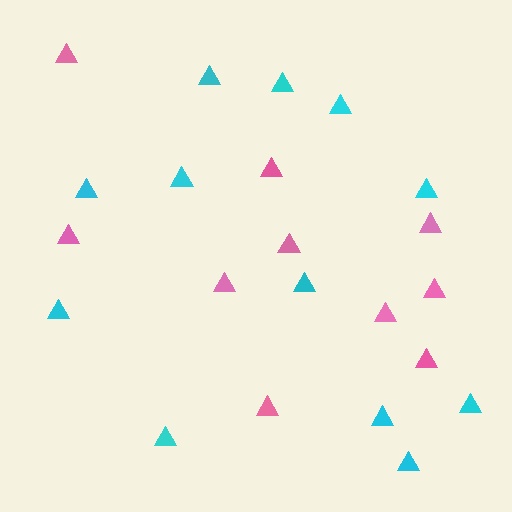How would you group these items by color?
There are 2 groups: one group of cyan triangles (12) and one group of pink triangles (10).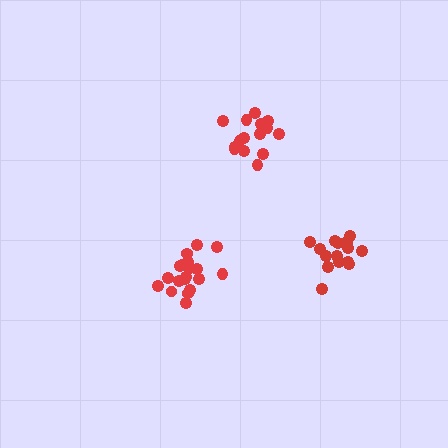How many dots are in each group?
Group 1: 15 dots, Group 2: 15 dots, Group 3: 20 dots (50 total).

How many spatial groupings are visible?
There are 3 spatial groupings.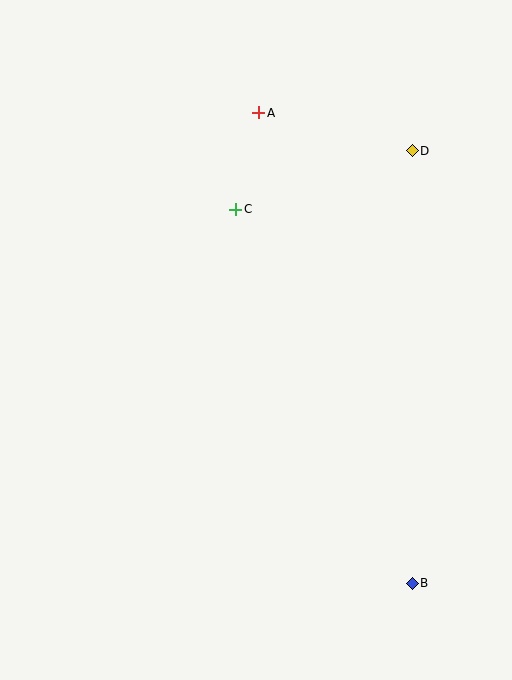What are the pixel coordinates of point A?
Point A is at (259, 113).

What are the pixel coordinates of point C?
Point C is at (236, 209).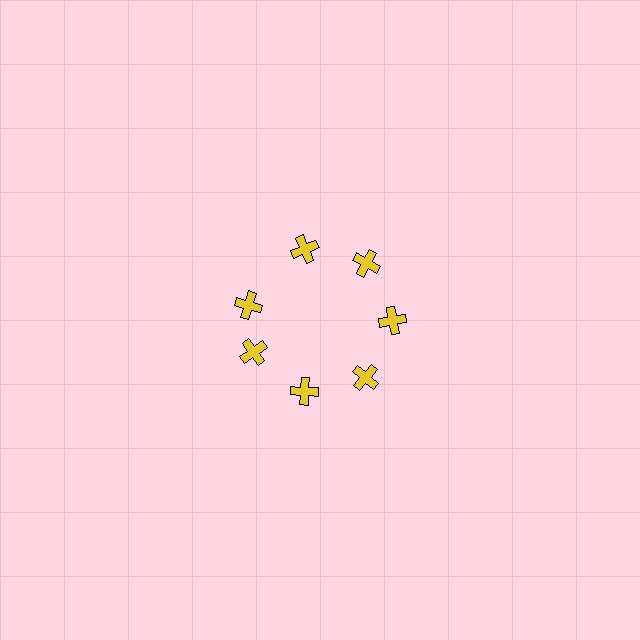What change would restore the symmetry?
The symmetry would be restored by rotating it back into even spacing with its neighbors so that all 7 crosses sit at equal angles and equal distance from the center.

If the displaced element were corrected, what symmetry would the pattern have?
It would have 7-fold rotational symmetry — the pattern would map onto itself every 51 degrees.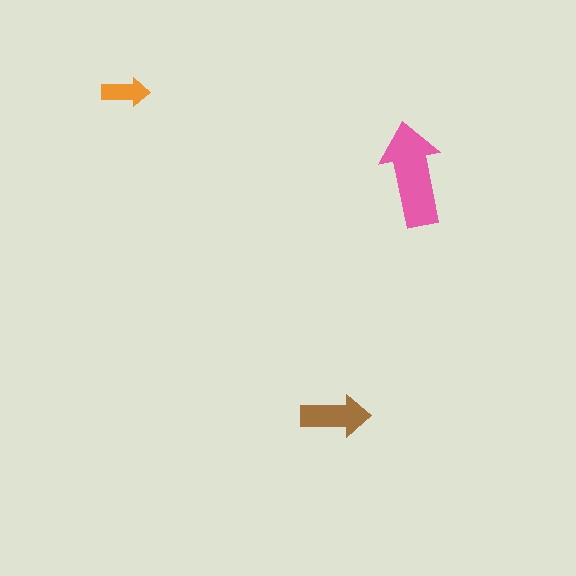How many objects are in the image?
There are 3 objects in the image.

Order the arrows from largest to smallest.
the pink one, the brown one, the orange one.